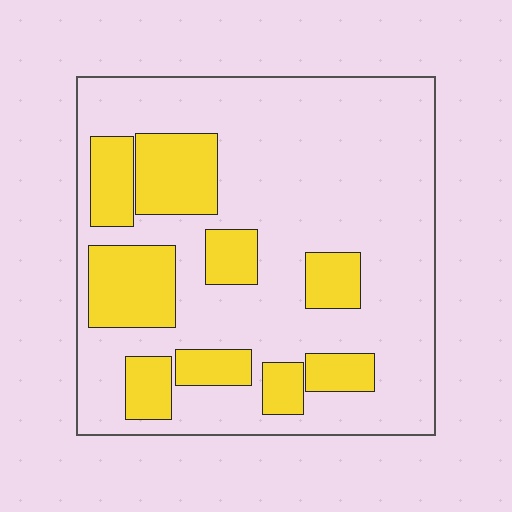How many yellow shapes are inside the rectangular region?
9.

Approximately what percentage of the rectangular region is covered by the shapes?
Approximately 25%.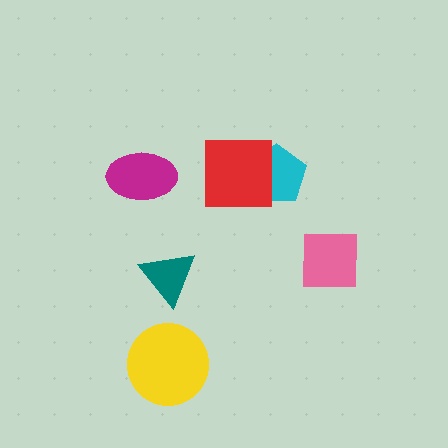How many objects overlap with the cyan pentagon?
1 object overlaps with the cyan pentagon.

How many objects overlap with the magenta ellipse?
0 objects overlap with the magenta ellipse.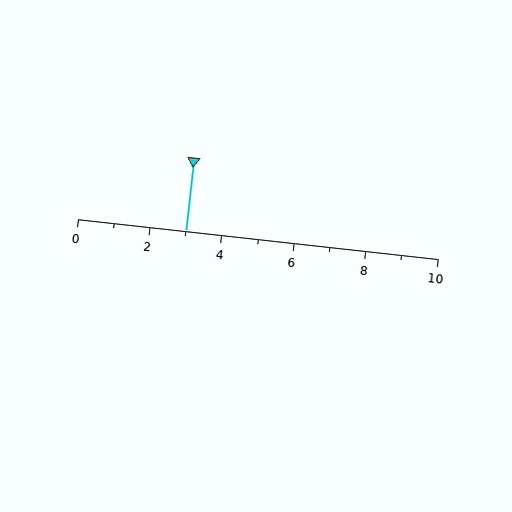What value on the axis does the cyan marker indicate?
The marker indicates approximately 3.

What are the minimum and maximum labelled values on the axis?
The axis runs from 0 to 10.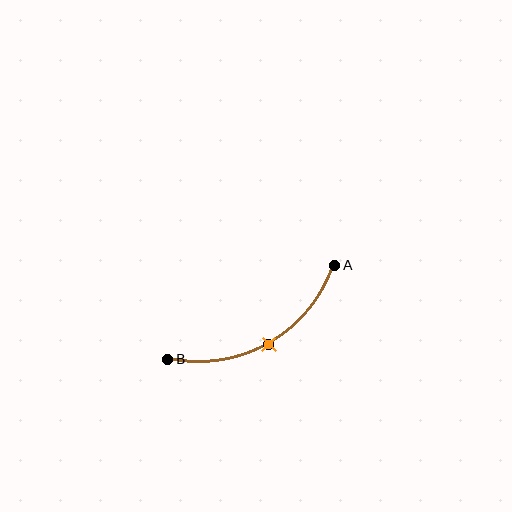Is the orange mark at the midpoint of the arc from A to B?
Yes. The orange mark lies on the arc at equal arc-length from both A and B — it is the arc midpoint.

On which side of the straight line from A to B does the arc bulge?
The arc bulges below the straight line connecting A and B.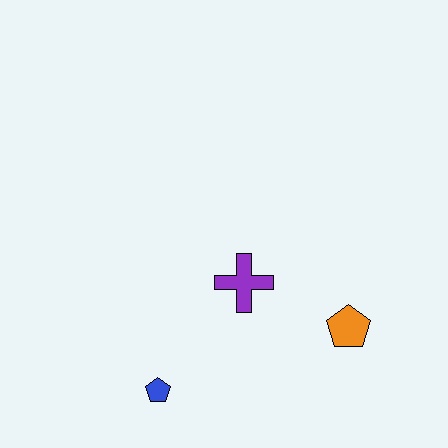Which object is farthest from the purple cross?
The blue pentagon is farthest from the purple cross.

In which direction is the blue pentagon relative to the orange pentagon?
The blue pentagon is to the left of the orange pentagon.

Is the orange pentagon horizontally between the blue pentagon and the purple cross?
No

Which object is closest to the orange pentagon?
The purple cross is closest to the orange pentagon.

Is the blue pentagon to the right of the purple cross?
No